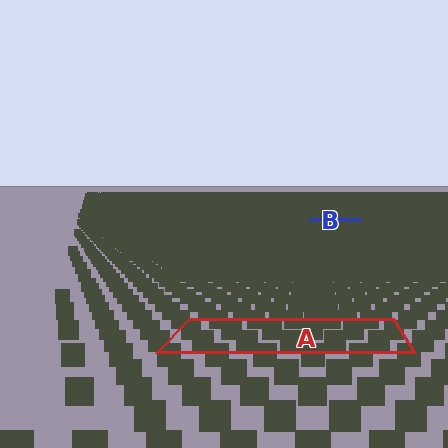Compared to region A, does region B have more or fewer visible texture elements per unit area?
Region B has more texture elements per unit area — they are packed more densely because it is farther away.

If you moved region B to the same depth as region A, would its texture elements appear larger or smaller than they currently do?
They would appear larger. At a closer depth, the same texture elements are projected at a bigger on-screen size.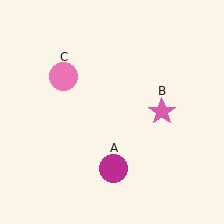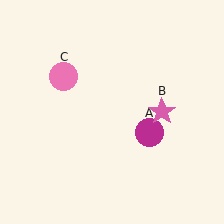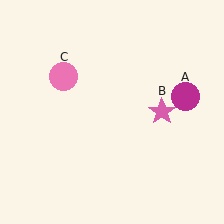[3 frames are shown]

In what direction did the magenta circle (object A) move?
The magenta circle (object A) moved up and to the right.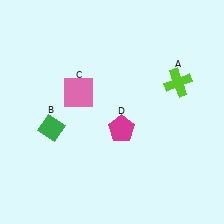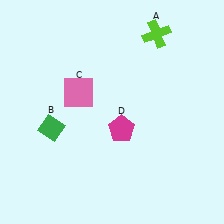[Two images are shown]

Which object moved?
The lime cross (A) moved up.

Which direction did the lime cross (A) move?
The lime cross (A) moved up.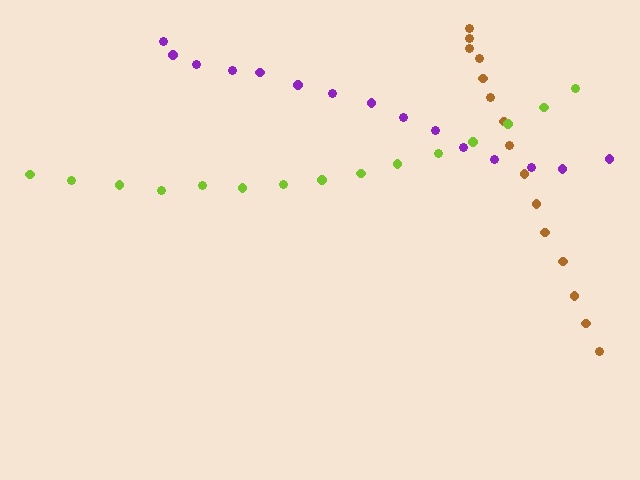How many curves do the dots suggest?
There are 3 distinct paths.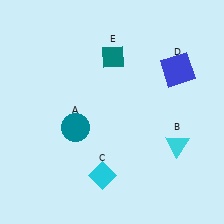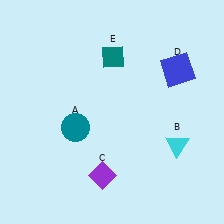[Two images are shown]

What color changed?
The diamond (C) changed from cyan in Image 1 to purple in Image 2.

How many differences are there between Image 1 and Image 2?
There is 1 difference between the two images.